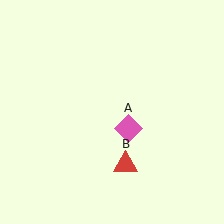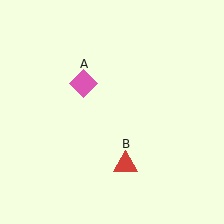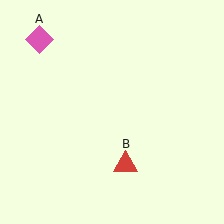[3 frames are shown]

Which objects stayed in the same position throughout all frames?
Red triangle (object B) remained stationary.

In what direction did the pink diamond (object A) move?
The pink diamond (object A) moved up and to the left.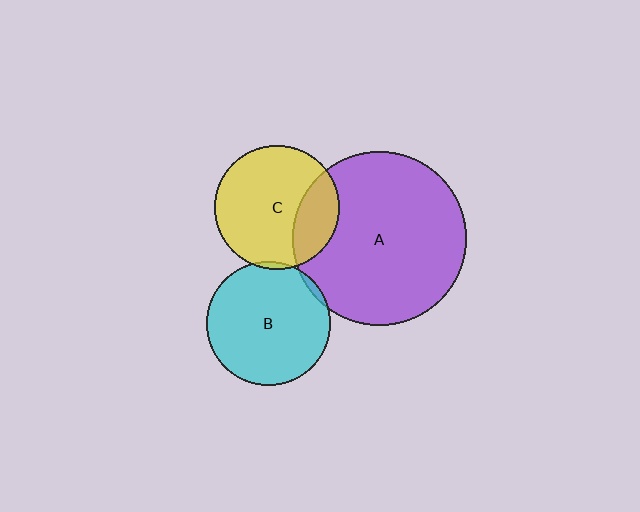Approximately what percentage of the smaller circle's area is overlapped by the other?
Approximately 5%.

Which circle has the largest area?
Circle A (purple).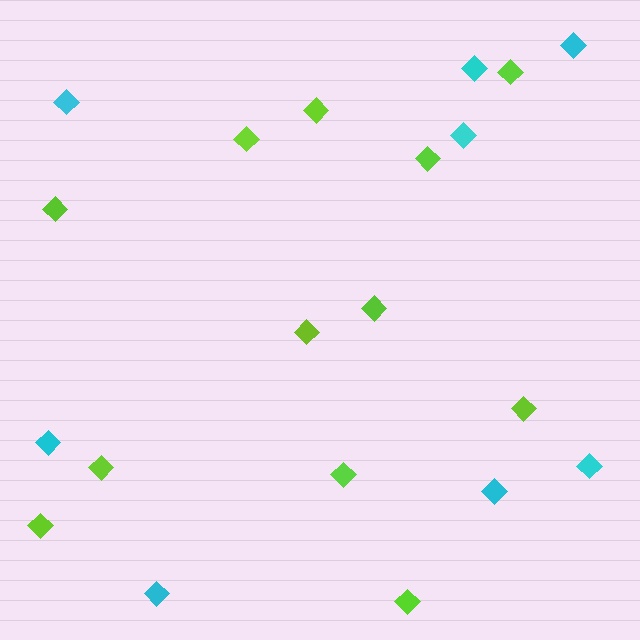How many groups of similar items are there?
There are 2 groups: one group of lime diamonds (12) and one group of cyan diamonds (8).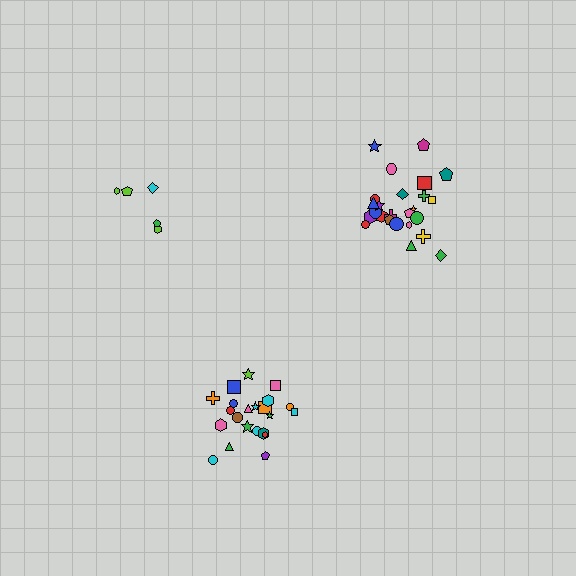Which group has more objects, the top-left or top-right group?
The top-right group.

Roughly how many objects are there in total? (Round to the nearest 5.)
Roughly 50 objects in total.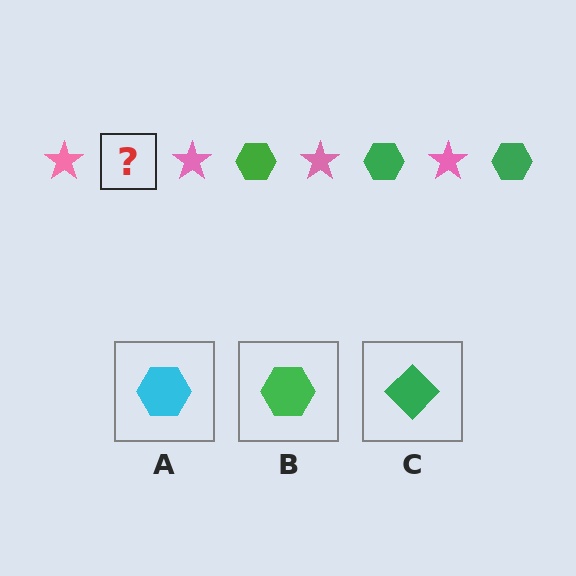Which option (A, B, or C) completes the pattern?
B.